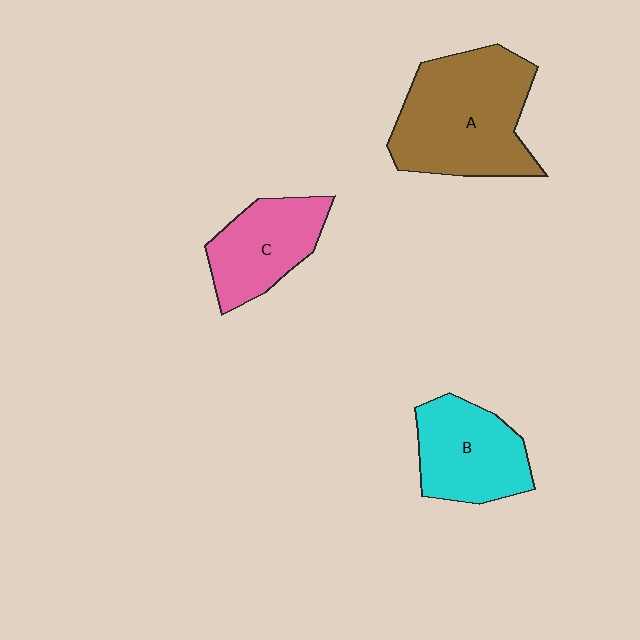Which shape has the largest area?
Shape A (brown).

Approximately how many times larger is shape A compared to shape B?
Approximately 1.6 times.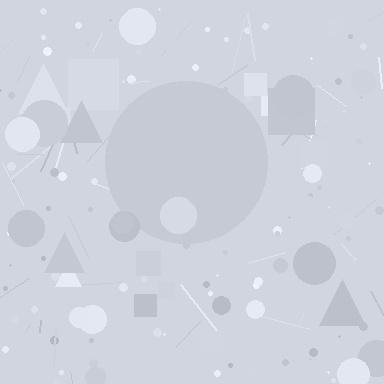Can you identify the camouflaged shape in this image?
The camouflaged shape is a circle.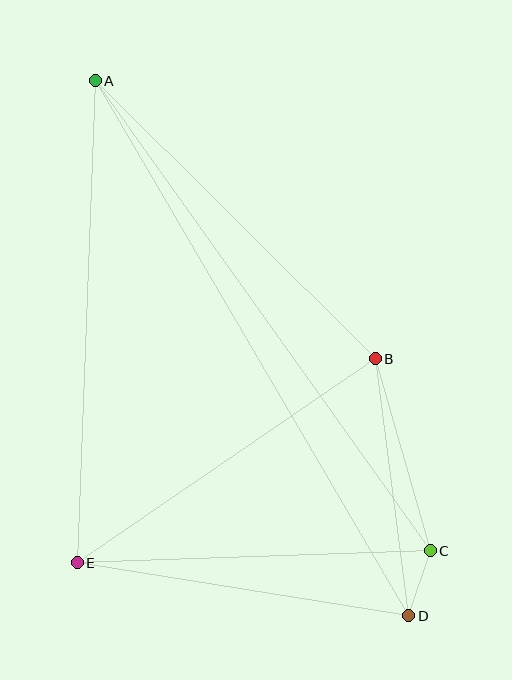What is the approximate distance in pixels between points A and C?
The distance between A and C is approximately 577 pixels.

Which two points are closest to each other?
Points C and D are closest to each other.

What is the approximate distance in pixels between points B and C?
The distance between B and C is approximately 200 pixels.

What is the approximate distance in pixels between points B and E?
The distance between B and E is approximately 361 pixels.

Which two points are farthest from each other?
Points A and D are farthest from each other.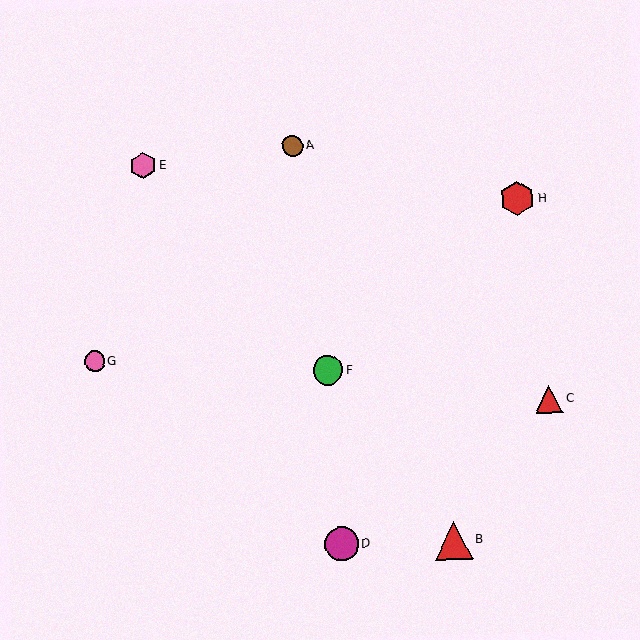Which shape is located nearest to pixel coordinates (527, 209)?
The red hexagon (labeled H) at (517, 198) is nearest to that location.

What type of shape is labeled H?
Shape H is a red hexagon.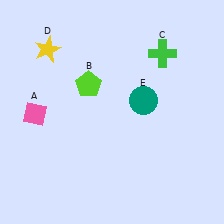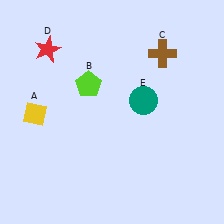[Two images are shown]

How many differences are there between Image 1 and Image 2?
There are 3 differences between the two images.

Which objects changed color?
A changed from pink to yellow. C changed from green to brown. D changed from yellow to red.